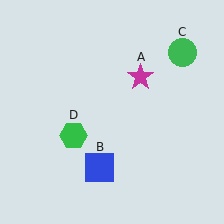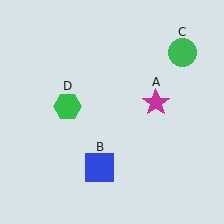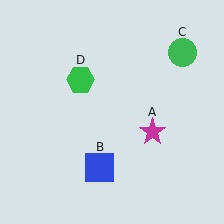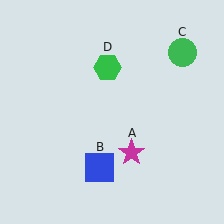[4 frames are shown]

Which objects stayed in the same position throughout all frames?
Blue square (object B) and green circle (object C) remained stationary.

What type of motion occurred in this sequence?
The magenta star (object A), green hexagon (object D) rotated clockwise around the center of the scene.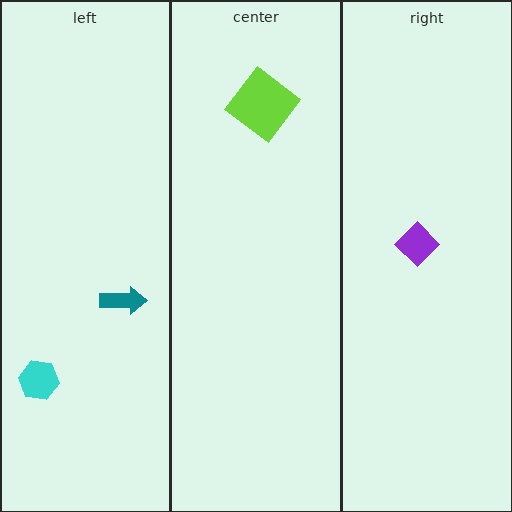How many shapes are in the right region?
1.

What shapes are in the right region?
The purple diamond.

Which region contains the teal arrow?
The left region.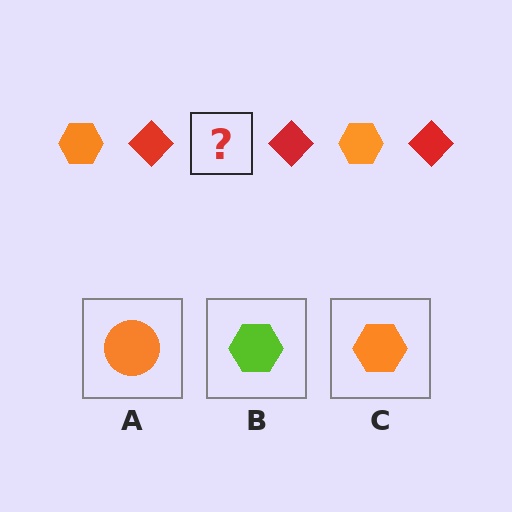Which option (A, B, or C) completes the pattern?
C.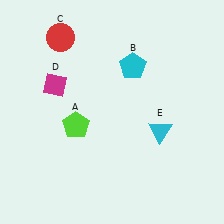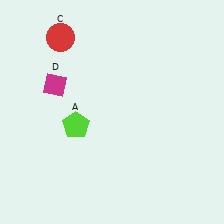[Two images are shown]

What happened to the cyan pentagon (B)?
The cyan pentagon (B) was removed in Image 2. It was in the top-right area of Image 1.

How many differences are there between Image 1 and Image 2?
There are 2 differences between the two images.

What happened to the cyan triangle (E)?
The cyan triangle (E) was removed in Image 2. It was in the bottom-right area of Image 1.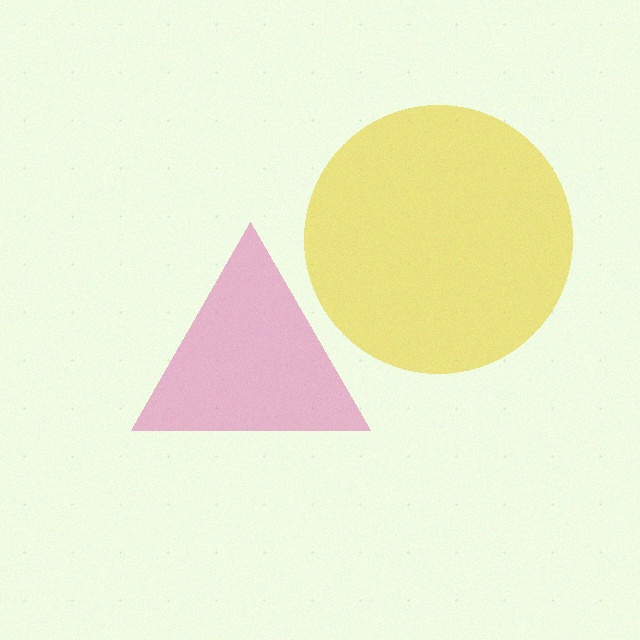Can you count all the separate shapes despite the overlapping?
Yes, there are 2 separate shapes.